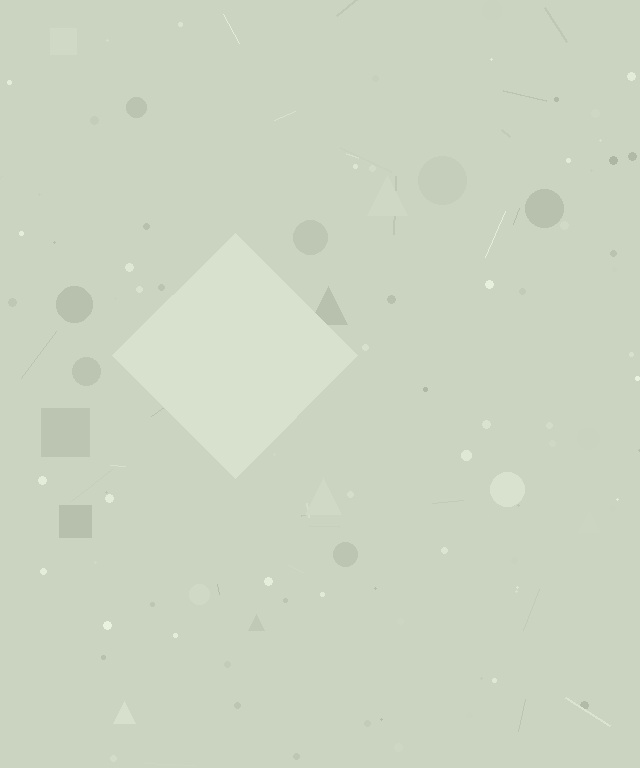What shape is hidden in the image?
A diamond is hidden in the image.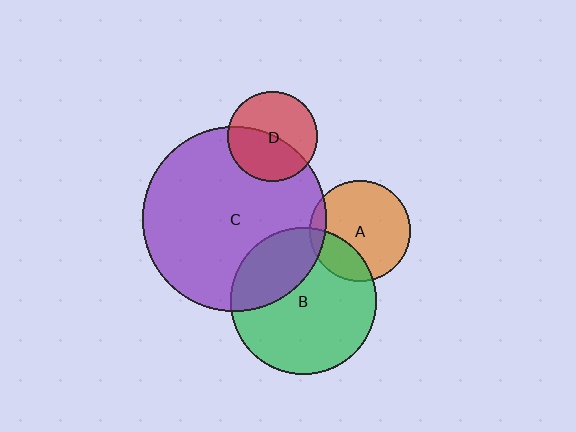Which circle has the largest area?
Circle C (purple).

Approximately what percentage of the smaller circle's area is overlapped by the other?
Approximately 30%.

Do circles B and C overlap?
Yes.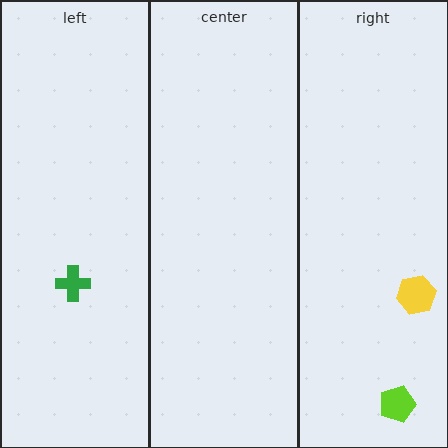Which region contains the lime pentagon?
The right region.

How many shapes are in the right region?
2.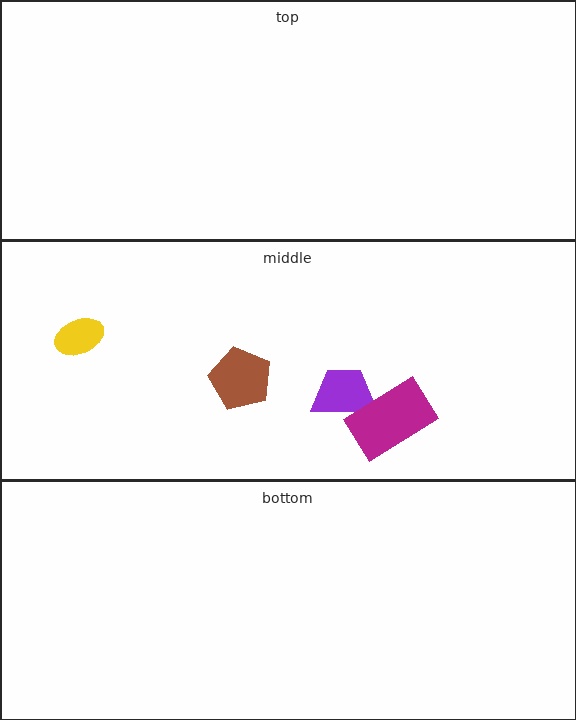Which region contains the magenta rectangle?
The middle region.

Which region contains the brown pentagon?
The middle region.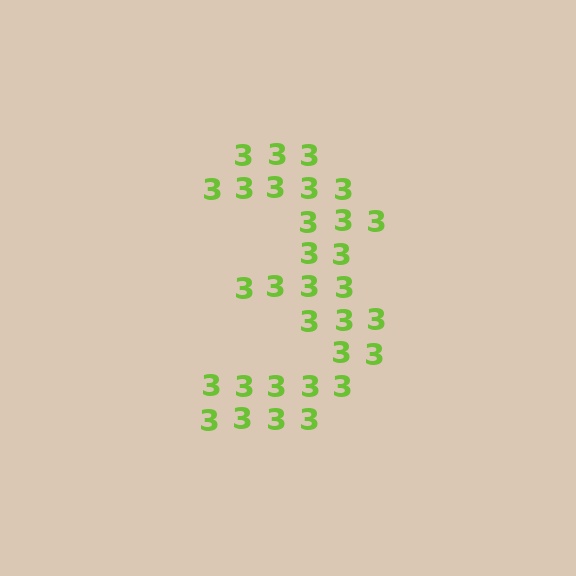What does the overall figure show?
The overall figure shows the digit 3.